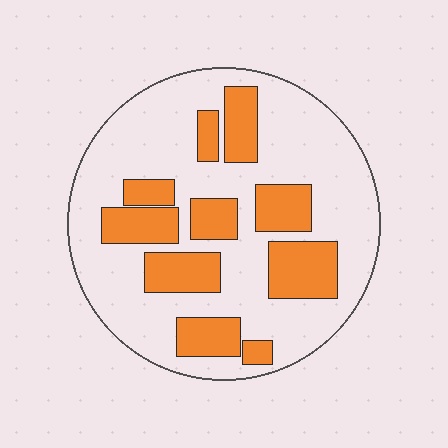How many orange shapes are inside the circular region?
10.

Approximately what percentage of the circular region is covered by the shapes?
Approximately 30%.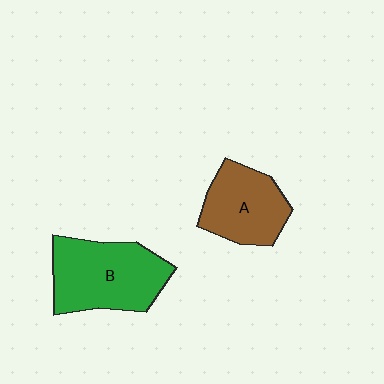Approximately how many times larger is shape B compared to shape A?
Approximately 1.3 times.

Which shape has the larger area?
Shape B (green).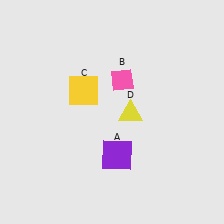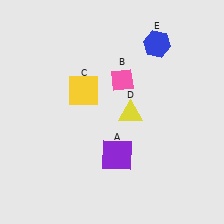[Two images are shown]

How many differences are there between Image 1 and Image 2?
There is 1 difference between the two images.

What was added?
A blue hexagon (E) was added in Image 2.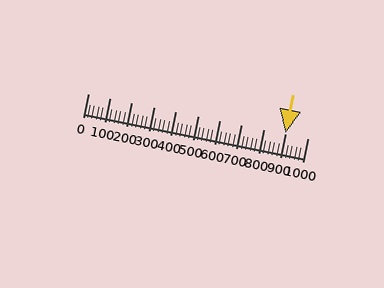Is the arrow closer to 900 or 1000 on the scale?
The arrow is closer to 900.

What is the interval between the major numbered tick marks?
The major tick marks are spaced 100 units apart.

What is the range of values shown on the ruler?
The ruler shows values from 0 to 1000.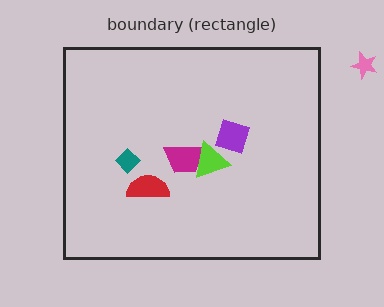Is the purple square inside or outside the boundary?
Inside.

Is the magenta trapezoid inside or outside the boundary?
Inside.